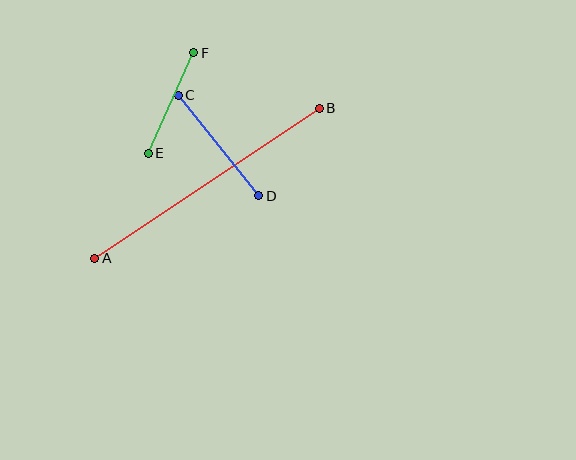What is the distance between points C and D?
The distance is approximately 129 pixels.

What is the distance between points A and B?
The distance is approximately 270 pixels.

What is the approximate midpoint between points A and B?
The midpoint is at approximately (207, 183) pixels.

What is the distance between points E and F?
The distance is approximately 110 pixels.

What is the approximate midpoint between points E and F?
The midpoint is at approximately (171, 103) pixels.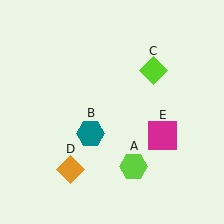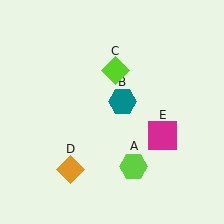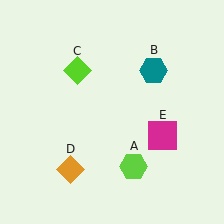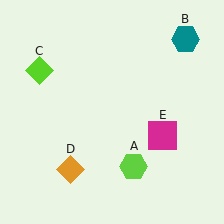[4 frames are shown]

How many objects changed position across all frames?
2 objects changed position: teal hexagon (object B), lime diamond (object C).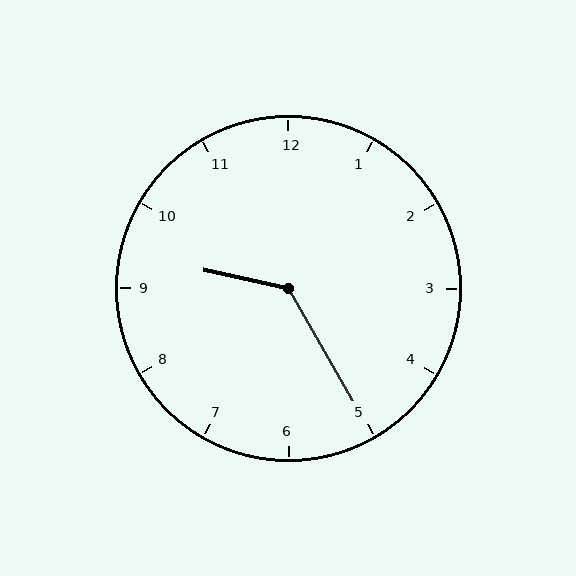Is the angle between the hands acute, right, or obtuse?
It is obtuse.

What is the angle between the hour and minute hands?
Approximately 132 degrees.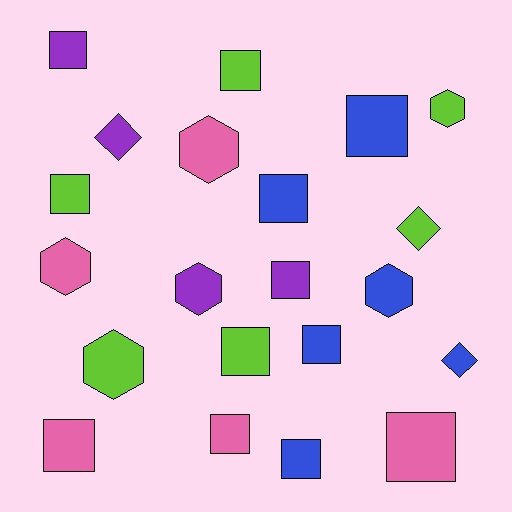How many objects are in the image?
There are 21 objects.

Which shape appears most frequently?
Square, with 12 objects.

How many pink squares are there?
There are 3 pink squares.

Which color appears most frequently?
Blue, with 6 objects.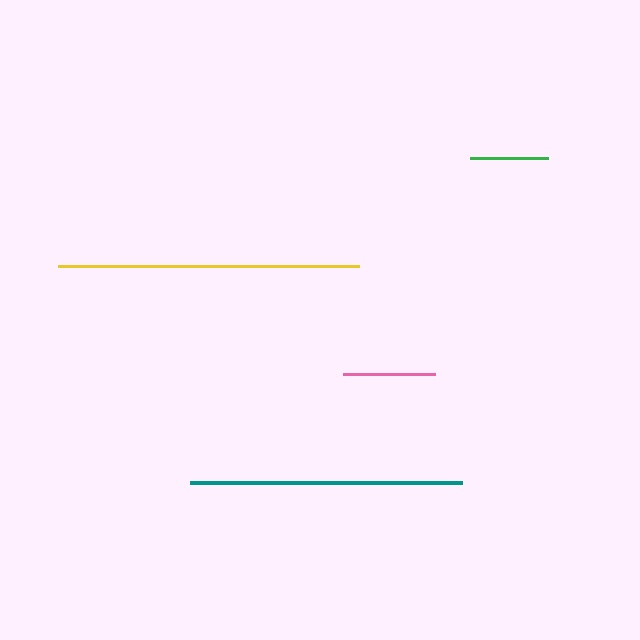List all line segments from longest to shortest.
From longest to shortest: yellow, teal, pink, green.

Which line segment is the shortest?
The green line is the shortest at approximately 78 pixels.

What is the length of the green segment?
The green segment is approximately 78 pixels long.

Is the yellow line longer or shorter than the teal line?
The yellow line is longer than the teal line.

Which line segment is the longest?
The yellow line is the longest at approximately 301 pixels.